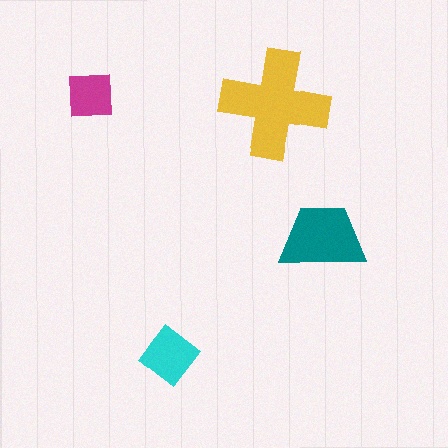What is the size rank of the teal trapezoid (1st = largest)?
2nd.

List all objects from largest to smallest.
The yellow cross, the teal trapezoid, the cyan diamond, the magenta square.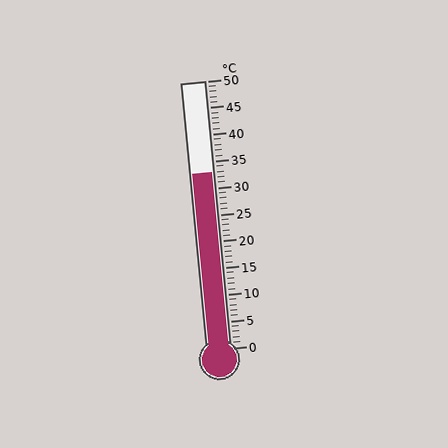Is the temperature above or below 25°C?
The temperature is above 25°C.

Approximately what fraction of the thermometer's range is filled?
The thermometer is filled to approximately 65% of its range.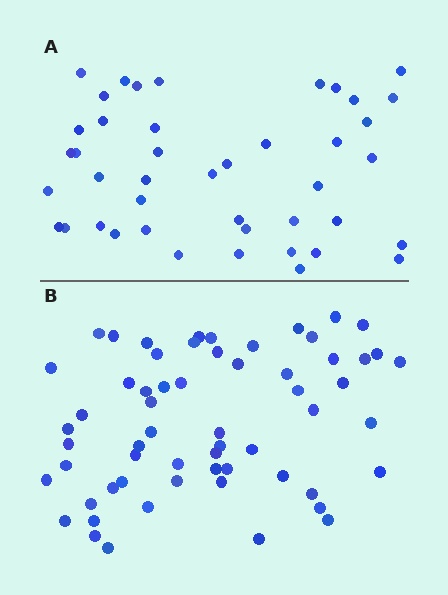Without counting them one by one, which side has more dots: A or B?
Region B (the bottom region) has more dots.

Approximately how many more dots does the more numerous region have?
Region B has approximately 15 more dots than region A.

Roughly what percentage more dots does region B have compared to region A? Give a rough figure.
About 40% more.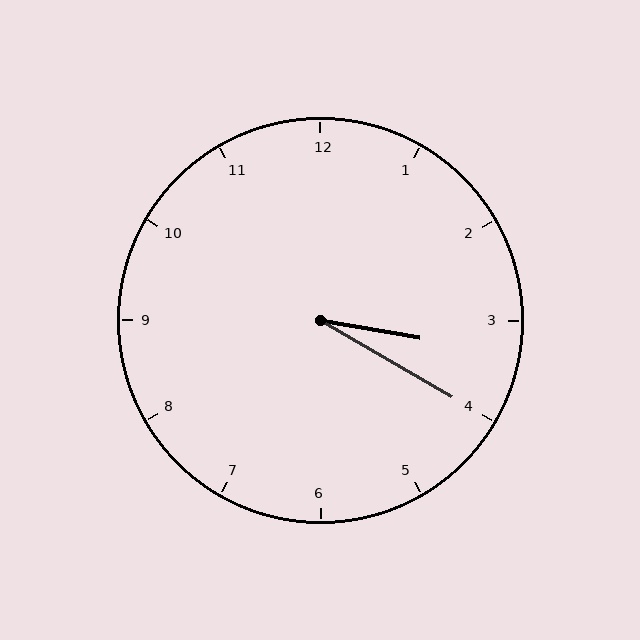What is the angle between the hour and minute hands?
Approximately 20 degrees.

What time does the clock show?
3:20.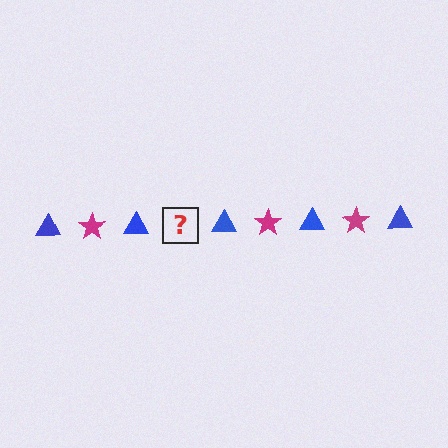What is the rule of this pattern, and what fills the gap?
The rule is that the pattern alternates between blue triangle and magenta star. The gap should be filled with a magenta star.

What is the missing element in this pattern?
The missing element is a magenta star.